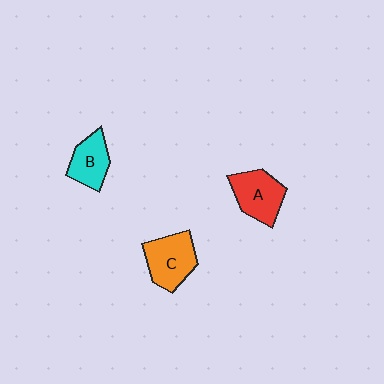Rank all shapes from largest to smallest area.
From largest to smallest: C (orange), A (red), B (cyan).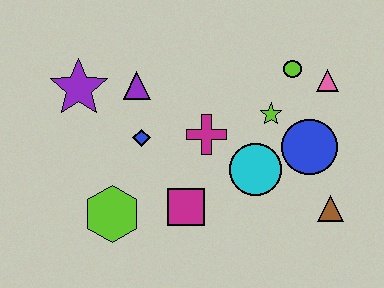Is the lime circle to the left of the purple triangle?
No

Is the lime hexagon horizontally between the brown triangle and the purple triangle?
No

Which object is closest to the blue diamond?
The purple triangle is closest to the blue diamond.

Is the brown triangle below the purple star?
Yes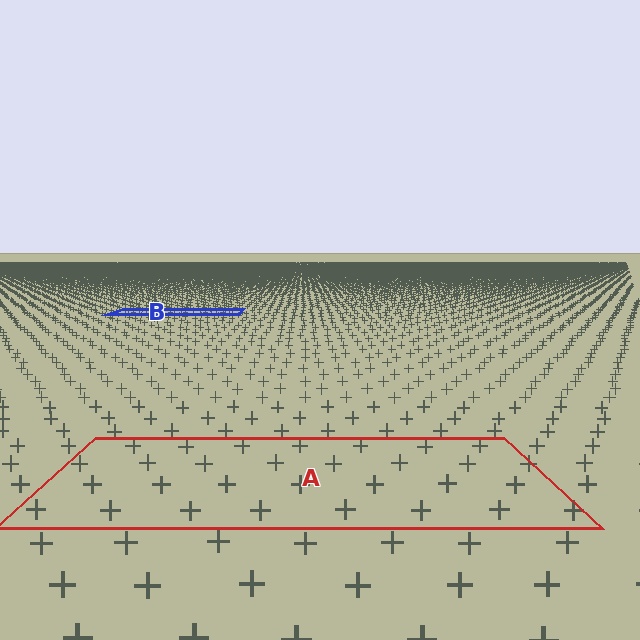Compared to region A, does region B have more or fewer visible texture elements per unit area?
Region B has more texture elements per unit area — they are packed more densely because it is farther away.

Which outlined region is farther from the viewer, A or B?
Region B is farther from the viewer — the texture elements inside it appear smaller and more densely packed.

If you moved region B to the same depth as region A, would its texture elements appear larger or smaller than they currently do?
They would appear larger. At a closer depth, the same texture elements are projected at a bigger on-screen size.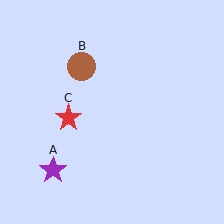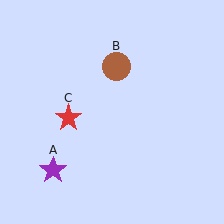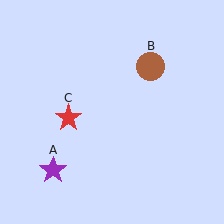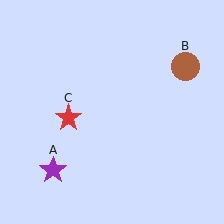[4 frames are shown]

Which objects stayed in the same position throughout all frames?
Purple star (object A) and red star (object C) remained stationary.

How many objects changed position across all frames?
1 object changed position: brown circle (object B).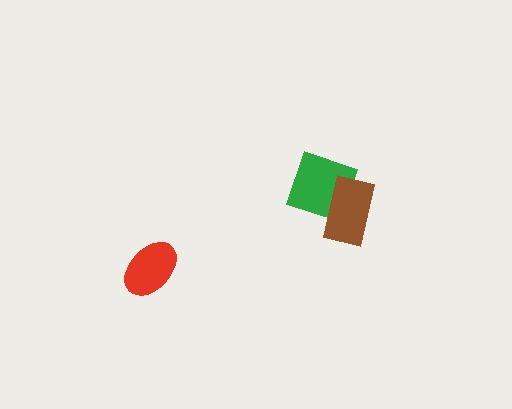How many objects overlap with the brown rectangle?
1 object overlaps with the brown rectangle.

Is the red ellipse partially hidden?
No, no other shape covers it.